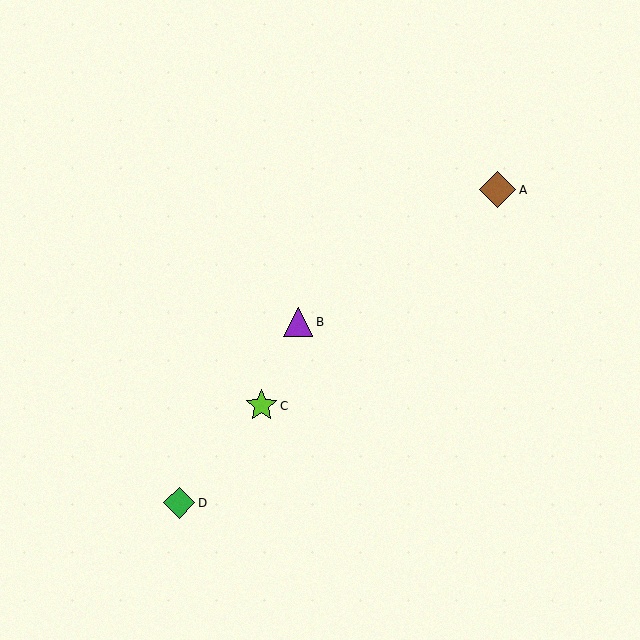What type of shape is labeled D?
Shape D is a green diamond.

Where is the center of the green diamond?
The center of the green diamond is at (179, 503).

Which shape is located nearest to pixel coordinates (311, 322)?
The purple triangle (labeled B) at (298, 322) is nearest to that location.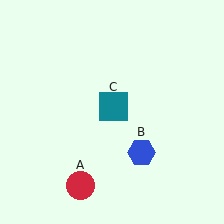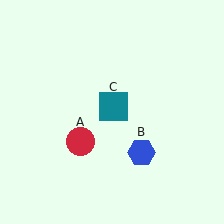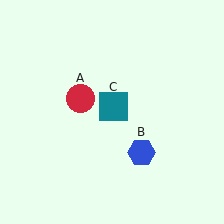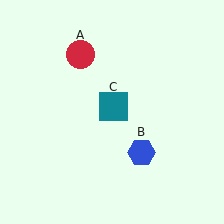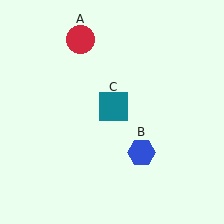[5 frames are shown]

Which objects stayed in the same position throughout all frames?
Blue hexagon (object B) and teal square (object C) remained stationary.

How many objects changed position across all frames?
1 object changed position: red circle (object A).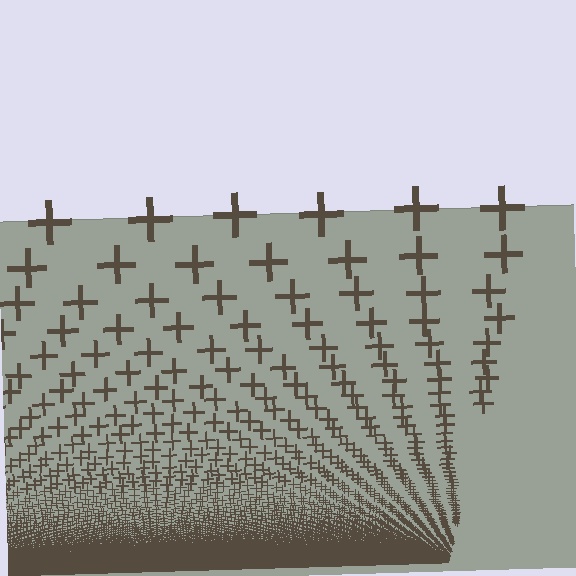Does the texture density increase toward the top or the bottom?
Density increases toward the bottom.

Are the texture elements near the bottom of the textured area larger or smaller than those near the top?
Smaller. The gradient is inverted — elements near the bottom are smaller and denser.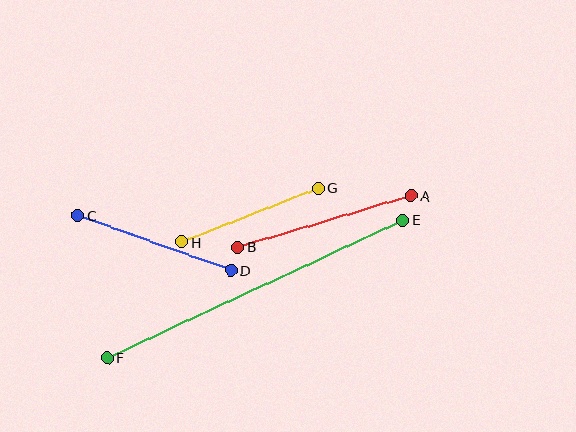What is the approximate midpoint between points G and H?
The midpoint is at approximately (250, 215) pixels.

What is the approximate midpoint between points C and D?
The midpoint is at approximately (154, 243) pixels.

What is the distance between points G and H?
The distance is approximately 146 pixels.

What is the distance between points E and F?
The distance is approximately 325 pixels.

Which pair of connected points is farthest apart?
Points E and F are farthest apart.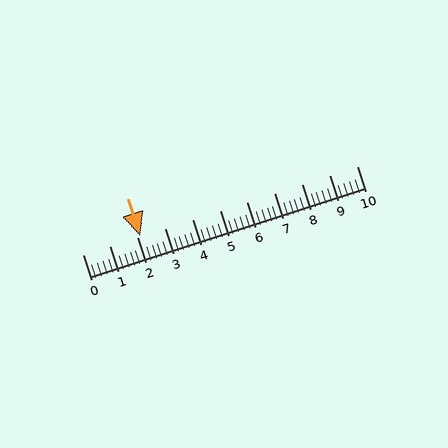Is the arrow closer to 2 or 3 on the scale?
The arrow is closer to 2.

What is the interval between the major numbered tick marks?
The major tick marks are spaced 1 units apart.